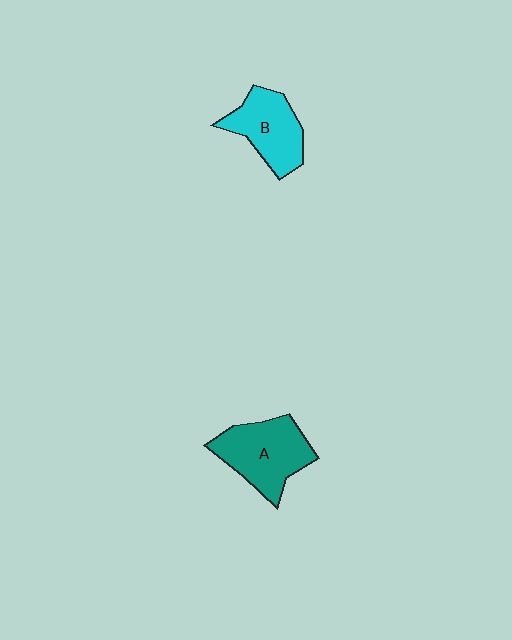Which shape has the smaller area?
Shape B (cyan).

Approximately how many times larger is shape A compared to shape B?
Approximately 1.2 times.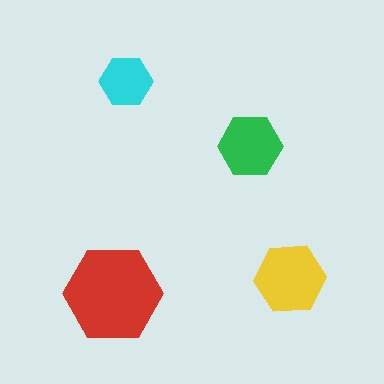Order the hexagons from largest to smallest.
the red one, the yellow one, the green one, the cyan one.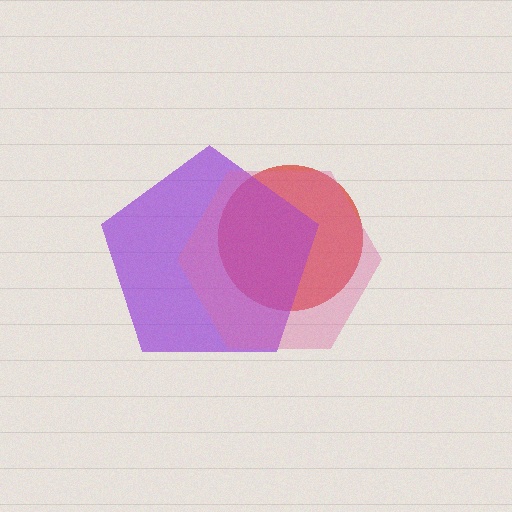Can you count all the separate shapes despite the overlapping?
Yes, there are 3 separate shapes.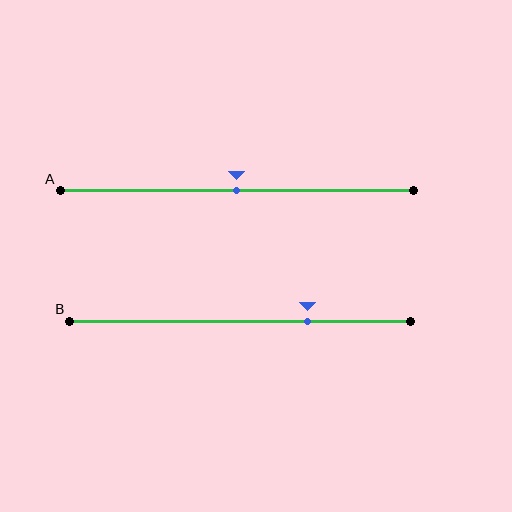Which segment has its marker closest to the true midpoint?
Segment A has its marker closest to the true midpoint.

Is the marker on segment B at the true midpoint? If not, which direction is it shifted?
No, the marker on segment B is shifted to the right by about 20% of the segment length.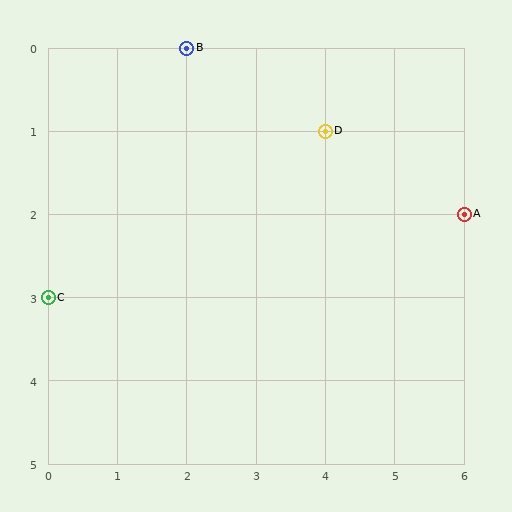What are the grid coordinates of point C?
Point C is at grid coordinates (0, 3).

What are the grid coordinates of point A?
Point A is at grid coordinates (6, 2).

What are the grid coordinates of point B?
Point B is at grid coordinates (2, 0).